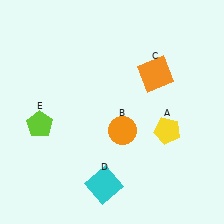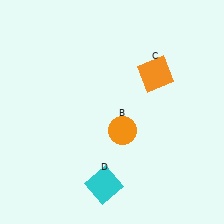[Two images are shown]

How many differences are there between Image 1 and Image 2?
There are 2 differences between the two images.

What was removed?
The lime pentagon (E), the yellow pentagon (A) were removed in Image 2.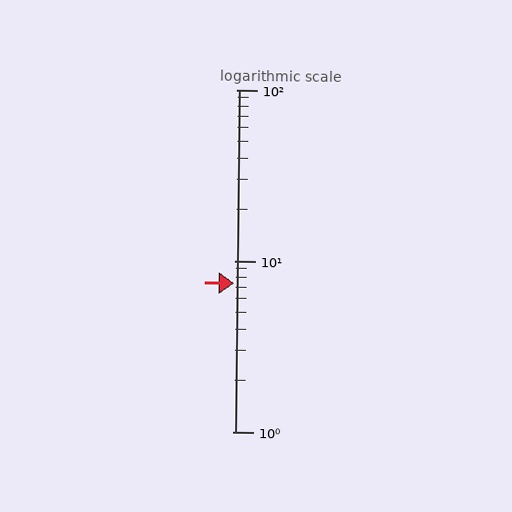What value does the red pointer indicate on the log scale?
The pointer indicates approximately 7.4.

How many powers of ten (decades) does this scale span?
The scale spans 2 decades, from 1 to 100.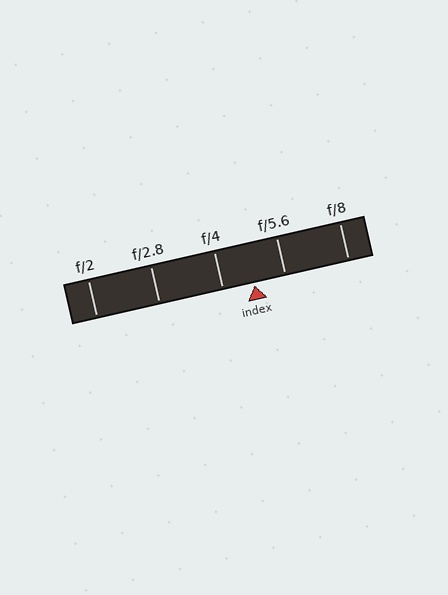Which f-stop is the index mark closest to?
The index mark is closest to f/4.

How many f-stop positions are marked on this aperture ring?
There are 5 f-stop positions marked.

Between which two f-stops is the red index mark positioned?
The index mark is between f/4 and f/5.6.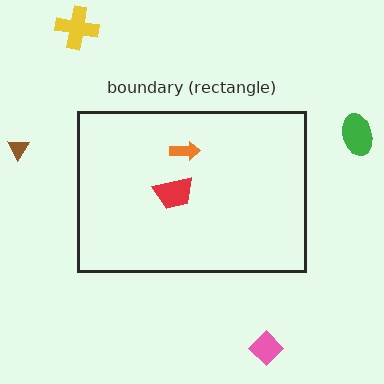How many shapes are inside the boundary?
2 inside, 4 outside.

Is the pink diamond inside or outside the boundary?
Outside.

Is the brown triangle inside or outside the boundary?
Outside.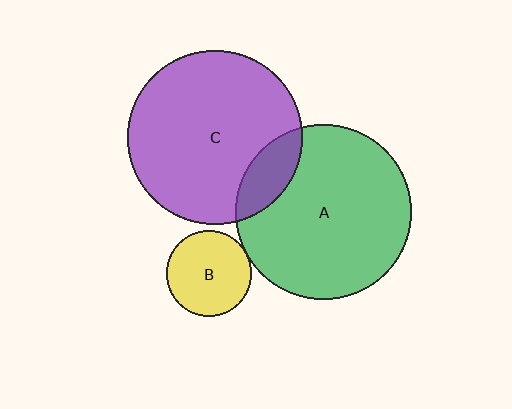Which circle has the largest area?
Circle A (green).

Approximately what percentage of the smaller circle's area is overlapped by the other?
Approximately 5%.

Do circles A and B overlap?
Yes.